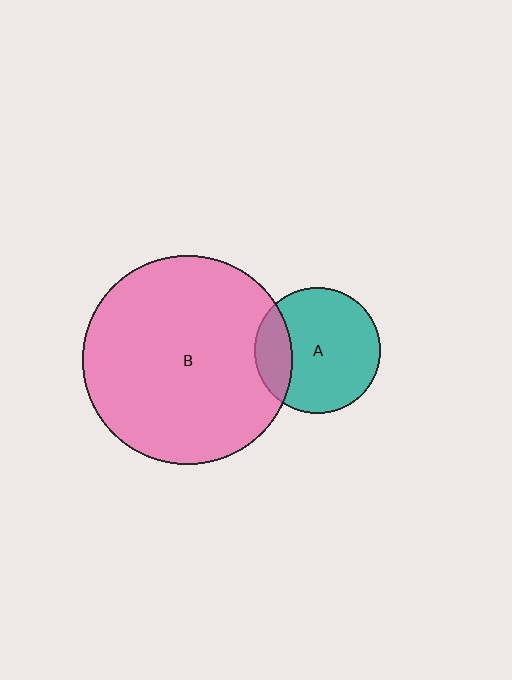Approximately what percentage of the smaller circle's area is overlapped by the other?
Approximately 20%.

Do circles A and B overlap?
Yes.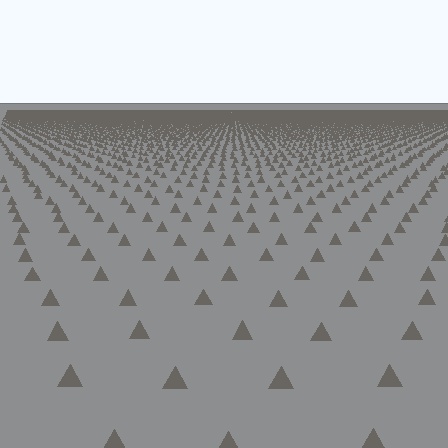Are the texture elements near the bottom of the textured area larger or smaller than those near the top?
Larger. Near the bottom, elements are closer to the viewer and appear at a bigger on-screen size.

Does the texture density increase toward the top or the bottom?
Density increases toward the top.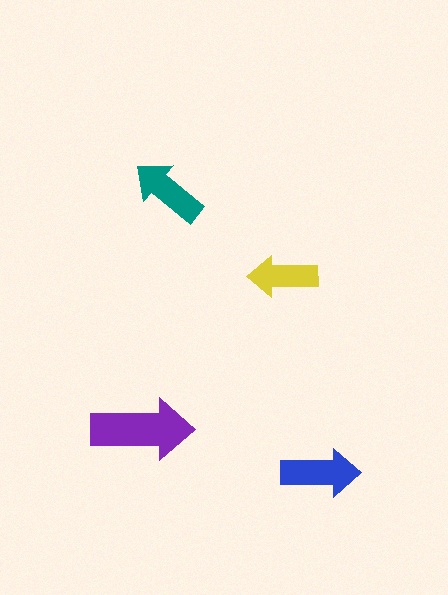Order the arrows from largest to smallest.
the purple one, the blue one, the teal one, the yellow one.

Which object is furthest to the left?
The purple arrow is leftmost.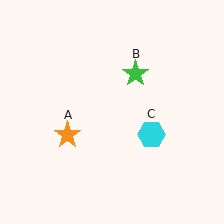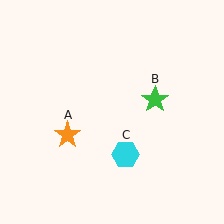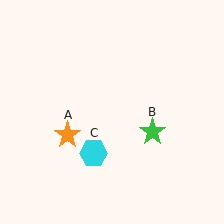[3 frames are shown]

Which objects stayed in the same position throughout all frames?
Orange star (object A) remained stationary.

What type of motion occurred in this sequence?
The green star (object B), cyan hexagon (object C) rotated clockwise around the center of the scene.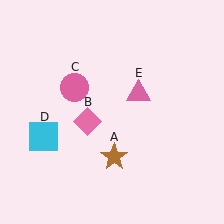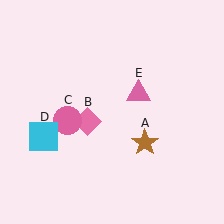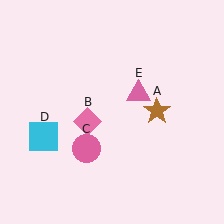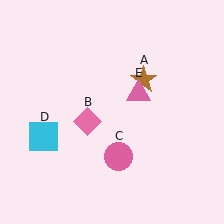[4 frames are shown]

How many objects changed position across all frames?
2 objects changed position: brown star (object A), pink circle (object C).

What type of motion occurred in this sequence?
The brown star (object A), pink circle (object C) rotated counterclockwise around the center of the scene.